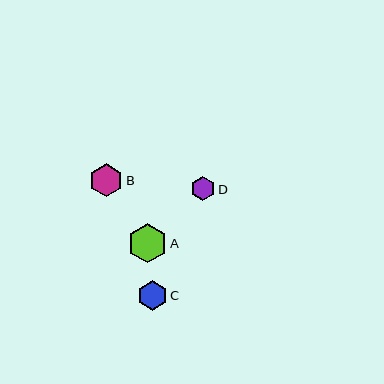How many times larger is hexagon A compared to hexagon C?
Hexagon A is approximately 1.3 times the size of hexagon C.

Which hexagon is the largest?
Hexagon A is the largest with a size of approximately 39 pixels.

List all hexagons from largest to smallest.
From largest to smallest: A, B, C, D.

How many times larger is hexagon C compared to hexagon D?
Hexagon C is approximately 1.2 times the size of hexagon D.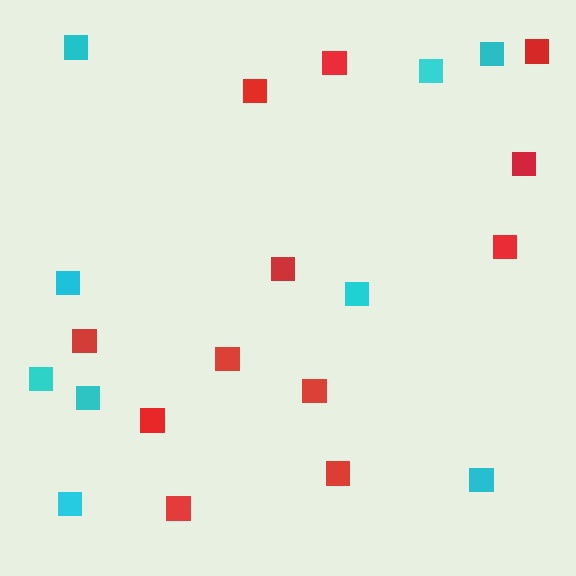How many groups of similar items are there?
There are 2 groups: one group of red squares (12) and one group of cyan squares (9).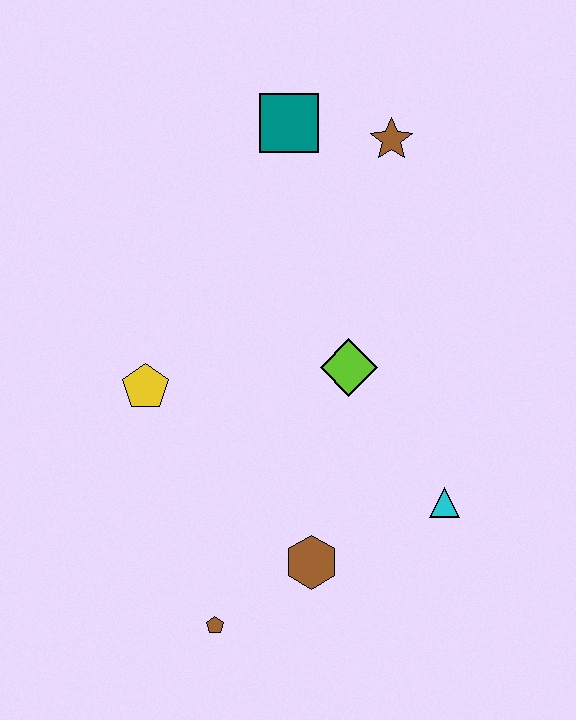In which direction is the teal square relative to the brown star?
The teal square is to the left of the brown star.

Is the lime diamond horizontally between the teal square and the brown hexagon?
No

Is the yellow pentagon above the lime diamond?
No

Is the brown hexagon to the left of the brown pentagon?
No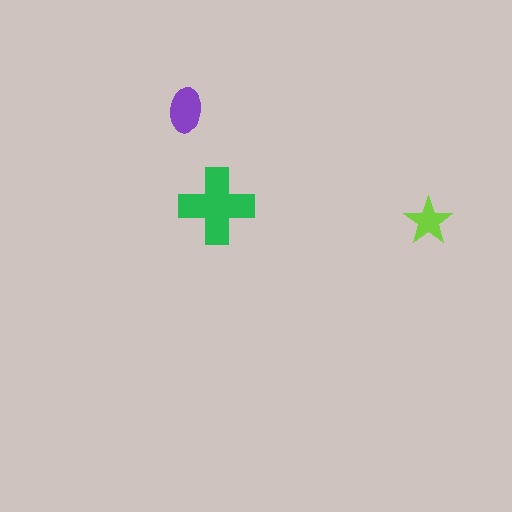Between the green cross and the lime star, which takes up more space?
The green cross.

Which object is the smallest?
The lime star.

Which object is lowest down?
The lime star is bottommost.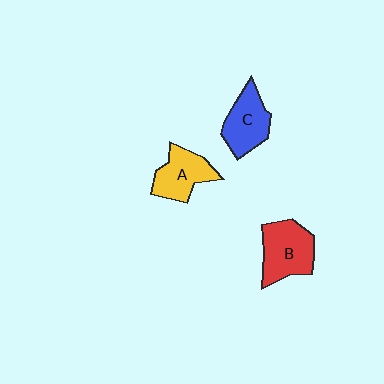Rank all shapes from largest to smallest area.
From largest to smallest: B (red), C (blue), A (yellow).